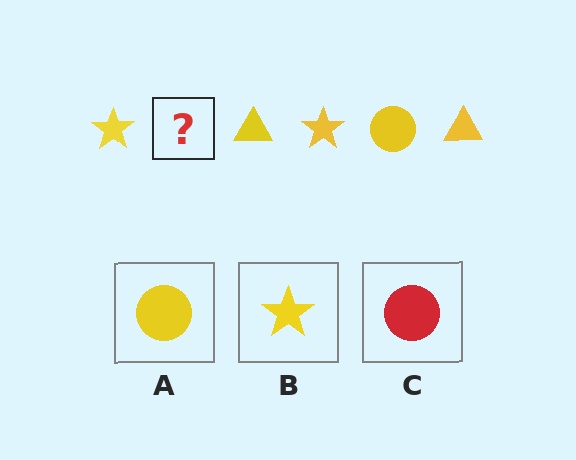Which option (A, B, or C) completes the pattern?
A.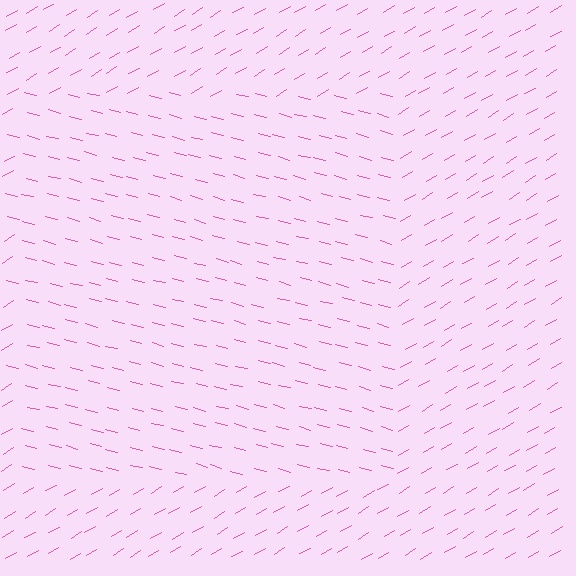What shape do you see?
I see a rectangle.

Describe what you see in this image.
The image is filled with small pink line segments. A rectangle region in the image has lines oriented differently from the surrounding lines, creating a visible texture boundary.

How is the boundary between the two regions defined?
The boundary is defined purely by a change in line orientation (approximately 45 degrees difference). All lines are the same color and thickness.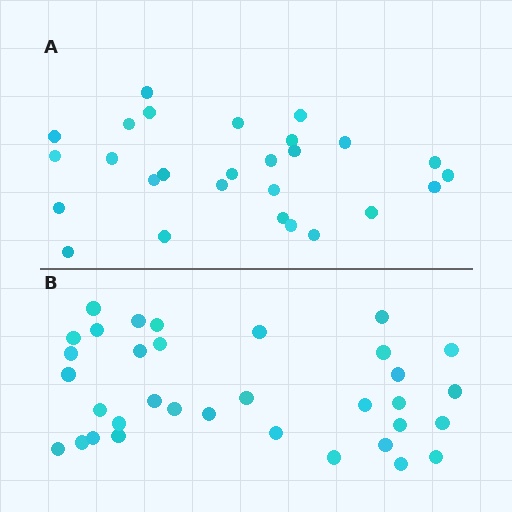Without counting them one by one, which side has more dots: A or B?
Region B (the bottom region) has more dots.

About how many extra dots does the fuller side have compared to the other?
Region B has roughly 8 or so more dots than region A.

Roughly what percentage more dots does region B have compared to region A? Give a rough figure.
About 25% more.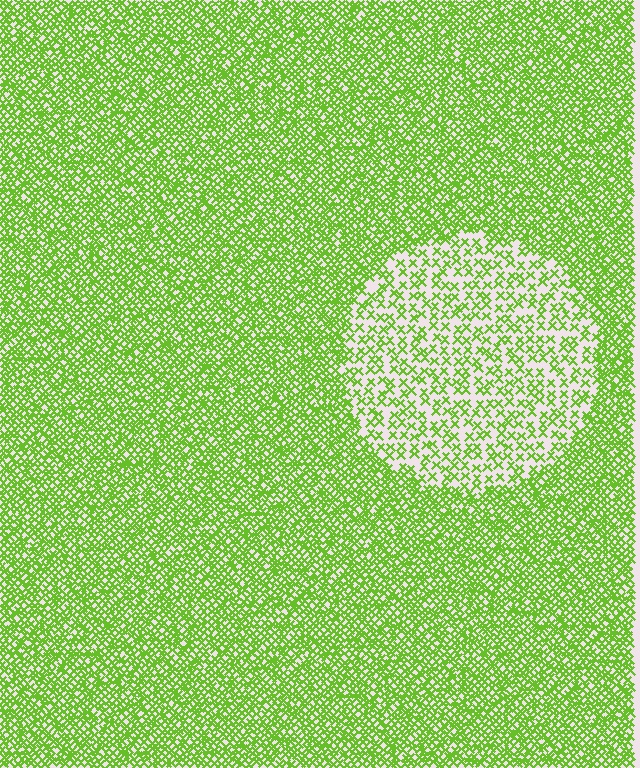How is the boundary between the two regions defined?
The boundary is defined by a change in element density (approximately 2.3x ratio). All elements are the same color, size, and shape.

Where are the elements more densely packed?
The elements are more densely packed outside the circle boundary.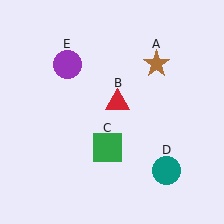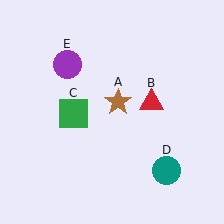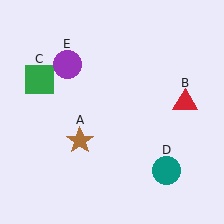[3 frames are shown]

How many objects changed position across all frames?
3 objects changed position: brown star (object A), red triangle (object B), green square (object C).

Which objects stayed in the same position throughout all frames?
Teal circle (object D) and purple circle (object E) remained stationary.